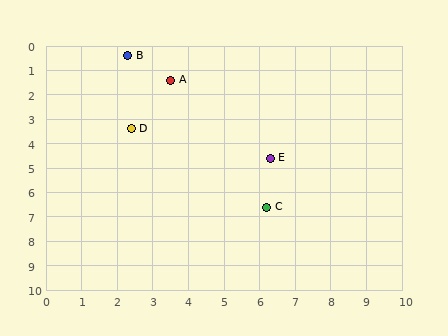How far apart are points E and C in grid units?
Points E and C are about 2.0 grid units apart.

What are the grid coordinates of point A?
Point A is at approximately (3.5, 1.4).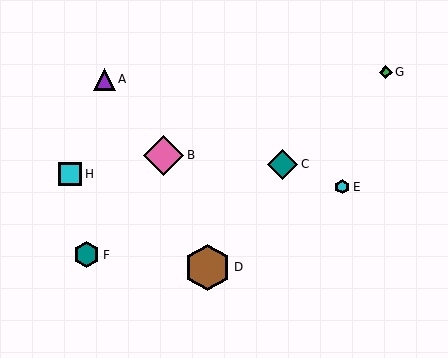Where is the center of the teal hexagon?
The center of the teal hexagon is at (86, 255).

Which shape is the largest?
The brown hexagon (labeled D) is the largest.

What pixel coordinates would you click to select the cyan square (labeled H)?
Click at (70, 174) to select the cyan square H.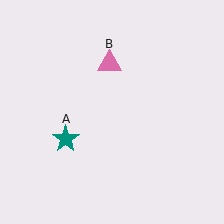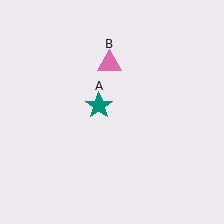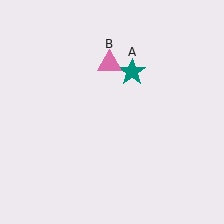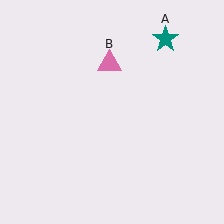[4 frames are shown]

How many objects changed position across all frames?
1 object changed position: teal star (object A).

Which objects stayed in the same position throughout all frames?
Pink triangle (object B) remained stationary.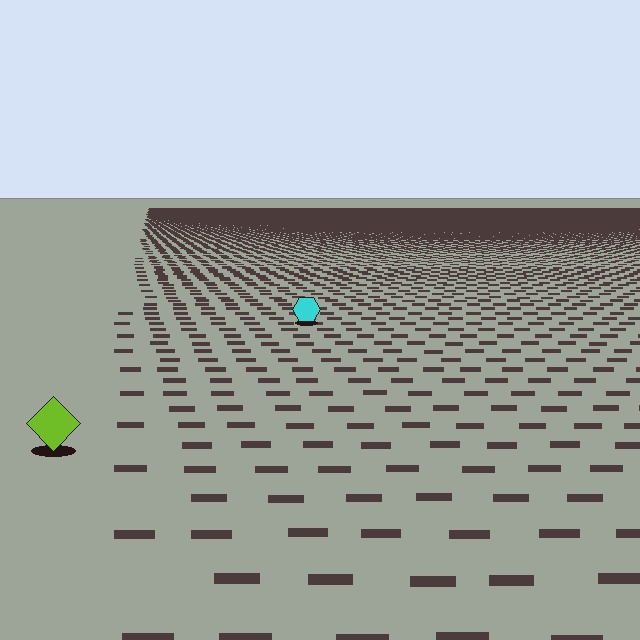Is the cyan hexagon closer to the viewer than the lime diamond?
No. The lime diamond is closer — you can tell from the texture gradient: the ground texture is coarser near it.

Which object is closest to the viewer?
The lime diamond is closest. The texture marks near it are larger and more spread out.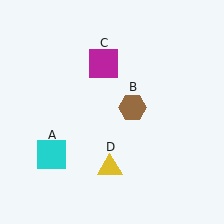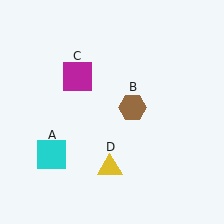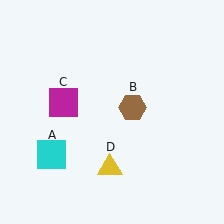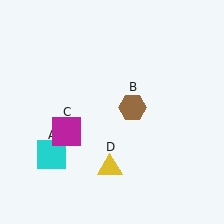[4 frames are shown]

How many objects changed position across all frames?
1 object changed position: magenta square (object C).